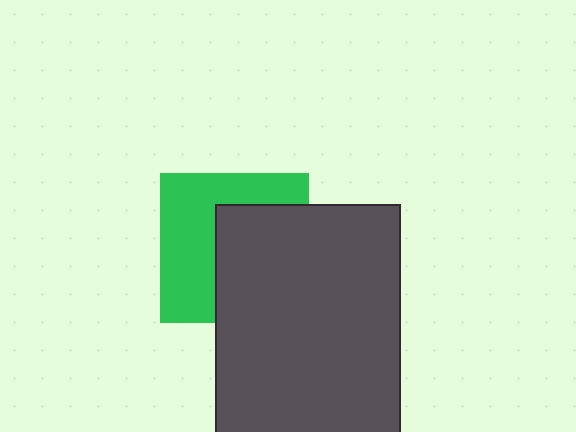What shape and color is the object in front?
The object in front is a dark gray rectangle.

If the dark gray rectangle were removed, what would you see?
You would see the complete green square.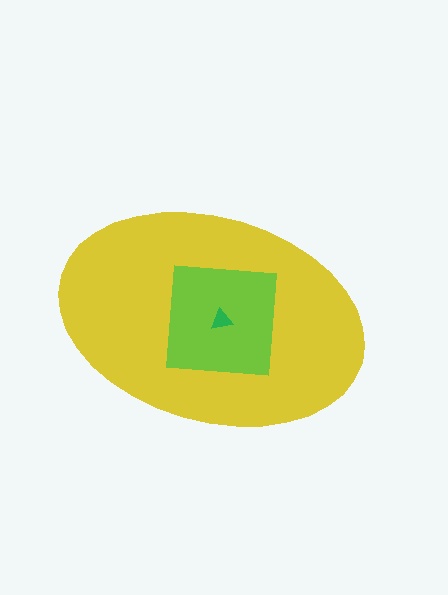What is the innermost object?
The green triangle.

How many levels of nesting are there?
3.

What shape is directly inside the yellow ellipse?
The lime square.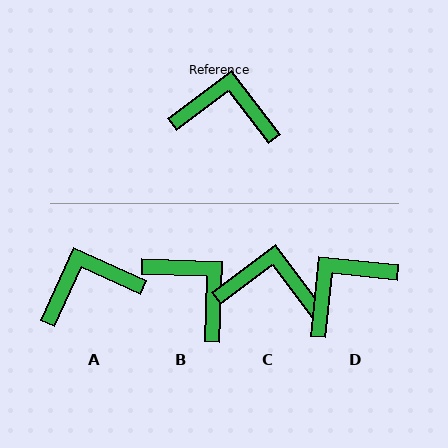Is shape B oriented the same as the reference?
No, it is off by about 39 degrees.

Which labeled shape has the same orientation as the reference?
C.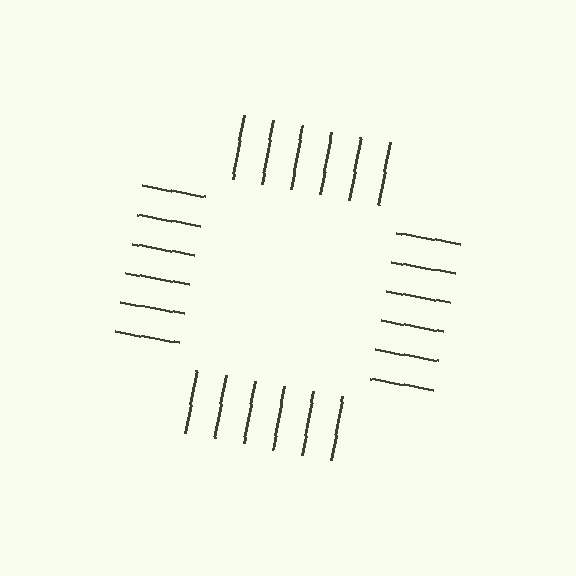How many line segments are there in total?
24 — 6 along each of the 4 edges.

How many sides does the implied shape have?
4 sides — the line-ends trace a square.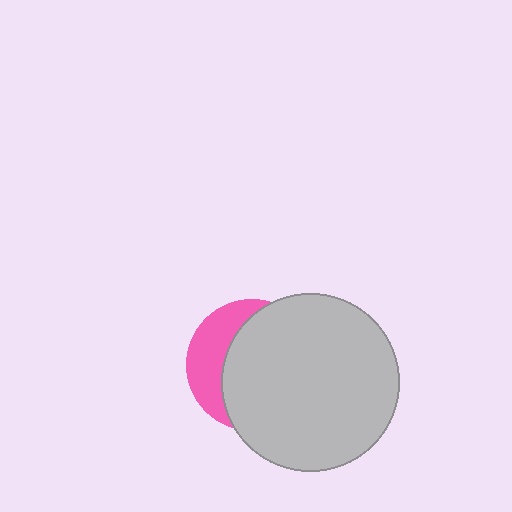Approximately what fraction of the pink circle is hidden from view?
Roughly 69% of the pink circle is hidden behind the light gray circle.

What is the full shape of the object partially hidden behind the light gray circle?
The partially hidden object is a pink circle.